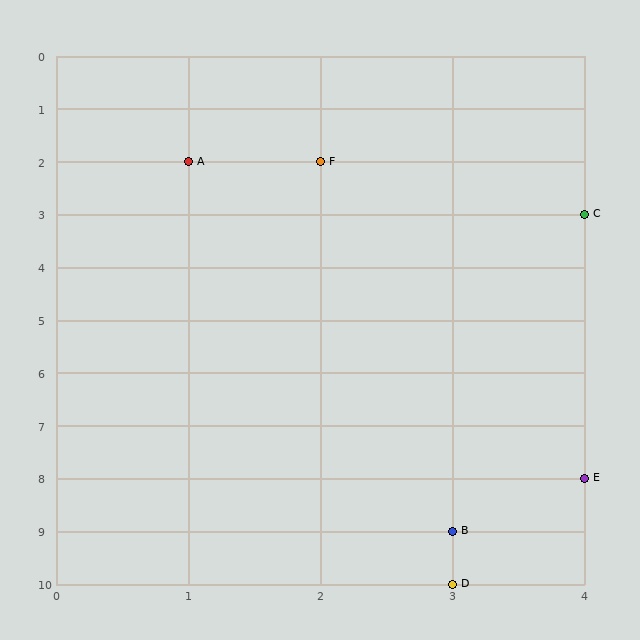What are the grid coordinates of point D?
Point D is at grid coordinates (3, 10).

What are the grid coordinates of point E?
Point E is at grid coordinates (4, 8).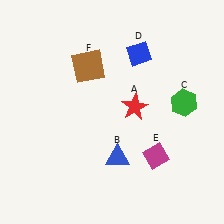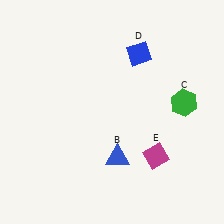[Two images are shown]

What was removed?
The red star (A), the brown square (F) were removed in Image 2.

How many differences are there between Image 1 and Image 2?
There are 2 differences between the two images.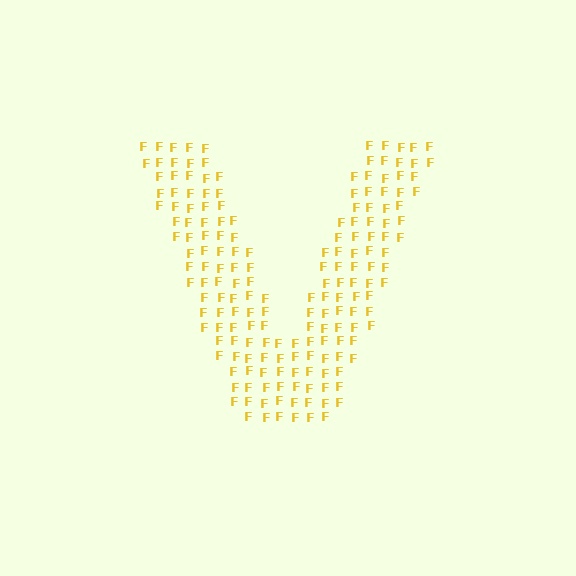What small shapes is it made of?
It is made of small letter F's.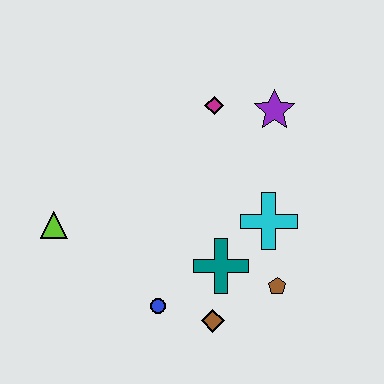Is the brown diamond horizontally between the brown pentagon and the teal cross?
No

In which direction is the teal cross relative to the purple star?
The teal cross is below the purple star.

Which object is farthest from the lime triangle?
The purple star is farthest from the lime triangle.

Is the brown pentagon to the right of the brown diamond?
Yes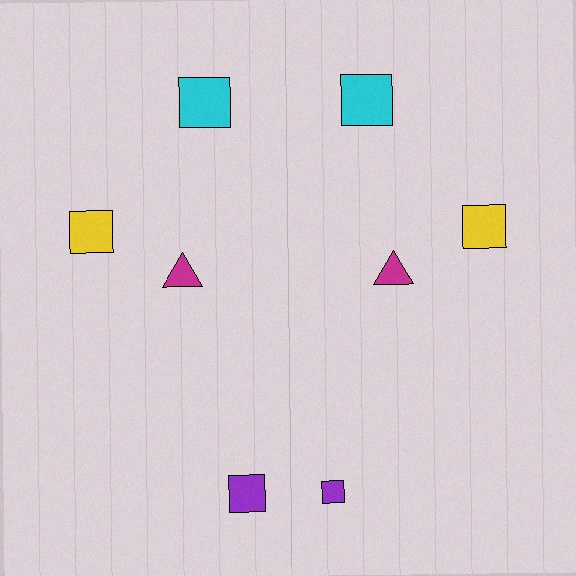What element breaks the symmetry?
The purple square on the right side has a different size than its mirror counterpart.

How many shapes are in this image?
There are 8 shapes in this image.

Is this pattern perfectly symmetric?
No, the pattern is not perfectly symmetric. The purple square on the right side has a different size than its mirror counterpart.